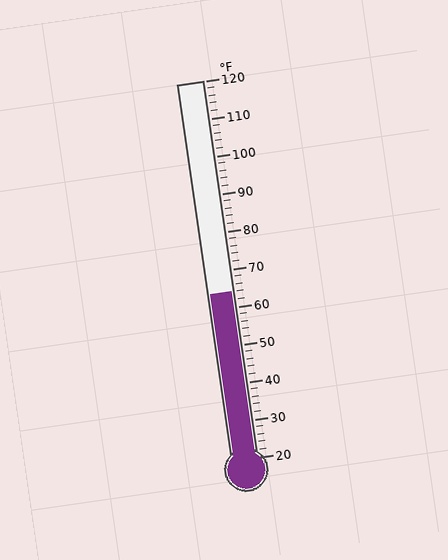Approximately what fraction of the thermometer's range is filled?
The thermometer is filled to approximately 45% of its range.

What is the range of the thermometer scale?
The thermometer scale ranges from 20°F to 120°F.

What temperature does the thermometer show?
The thermometer shows approximately 64°F.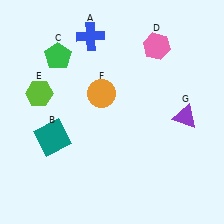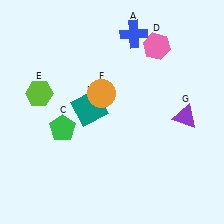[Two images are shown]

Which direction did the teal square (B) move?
The teal square (B) moved right.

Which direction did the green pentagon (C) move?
The green pentagon (C) moved down.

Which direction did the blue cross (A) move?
The blue cross (A) moved right.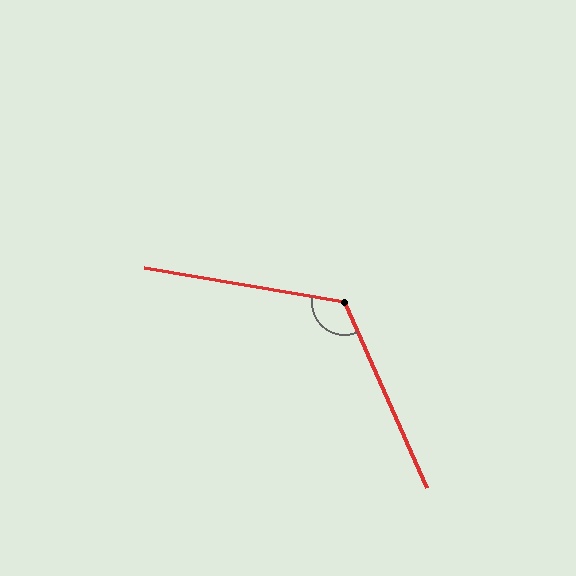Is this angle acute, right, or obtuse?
It is obtuse.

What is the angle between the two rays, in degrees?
Approximately 123 degrees.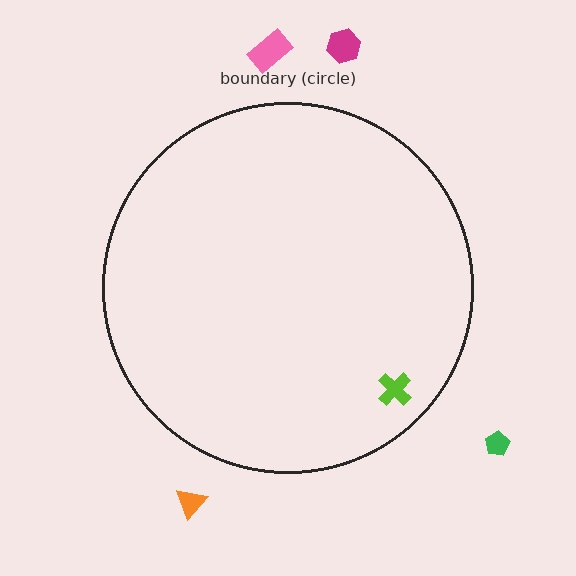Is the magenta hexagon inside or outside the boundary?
Outside.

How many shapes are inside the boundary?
1 inside, 4 outside.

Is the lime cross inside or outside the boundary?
Inside.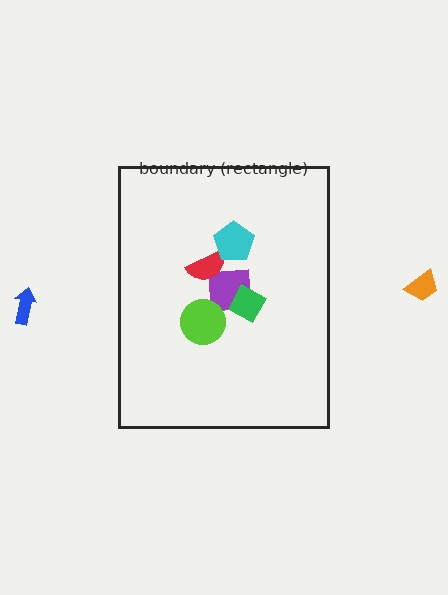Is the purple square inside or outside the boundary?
Inside.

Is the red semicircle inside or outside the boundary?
Inside.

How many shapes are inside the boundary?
5 inside, 2 outside.